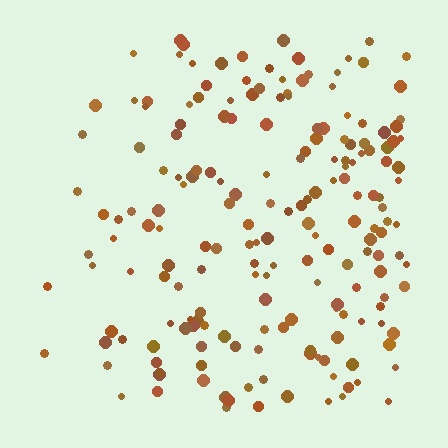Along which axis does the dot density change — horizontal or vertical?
Horizontal.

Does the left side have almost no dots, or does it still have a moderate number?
Still a moderate number, just noticeably fewer than the right.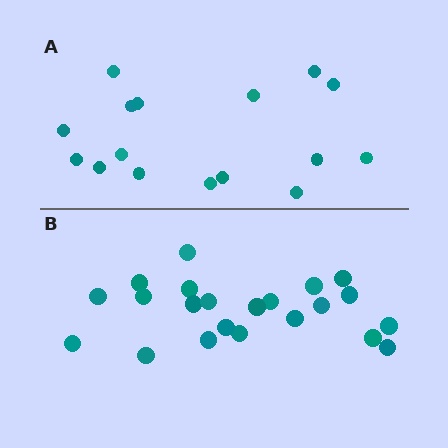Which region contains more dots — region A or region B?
Region B (the bottom region) has more dots.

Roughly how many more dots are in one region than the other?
Region B has about 6 more dots than region A.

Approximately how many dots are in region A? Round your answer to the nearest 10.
About 20 dots. (The exact count is 16, which rounds to 20.)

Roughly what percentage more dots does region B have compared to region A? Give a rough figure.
About 40% more.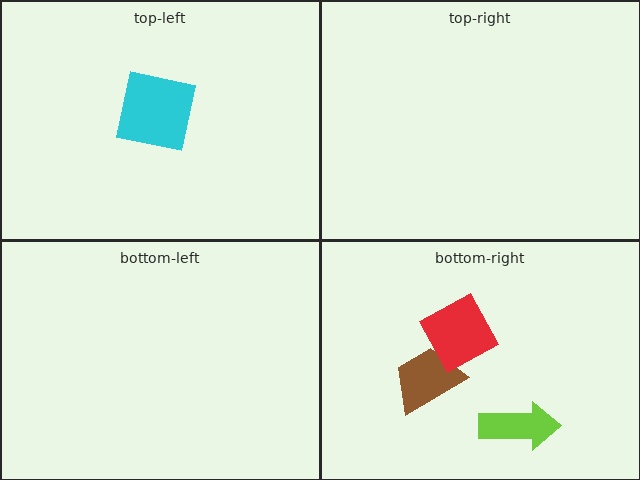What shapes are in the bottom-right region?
The brown trapezoid, the lime arrow, the red diamond.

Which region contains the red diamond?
The bottom-right region.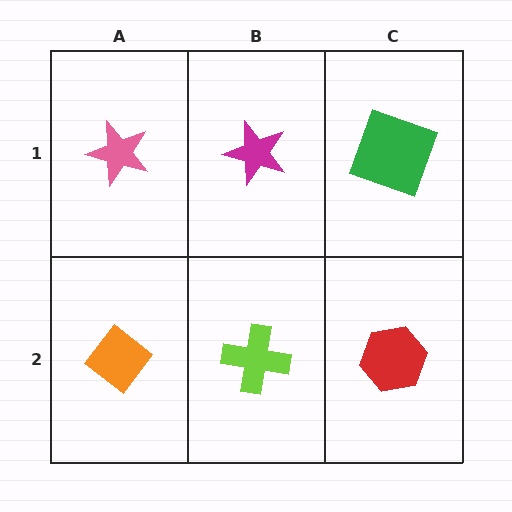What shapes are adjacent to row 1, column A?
An orange diamond (row 2, column A), a magenta star (row 1, column B).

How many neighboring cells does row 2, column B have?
3.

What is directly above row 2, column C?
A green square.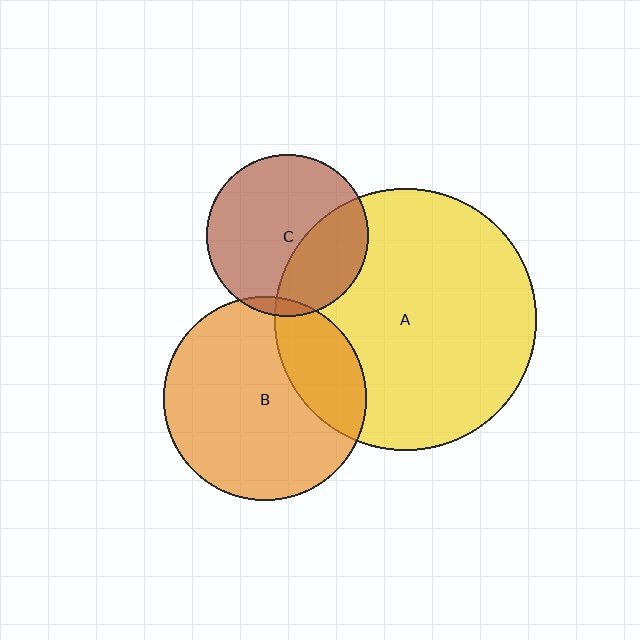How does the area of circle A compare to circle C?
Approximately 2.6 times.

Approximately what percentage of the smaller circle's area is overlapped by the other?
Approximately 5%.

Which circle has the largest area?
Circle A (yellow).